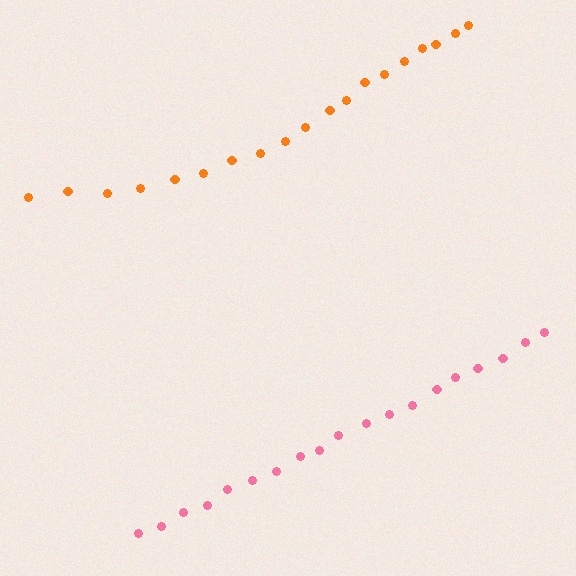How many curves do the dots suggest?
There are 2 distinct paths.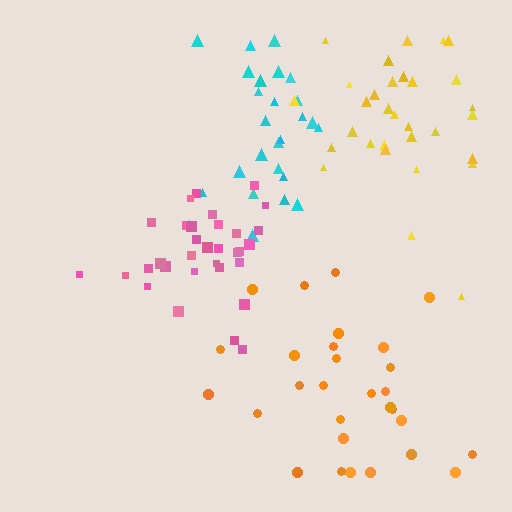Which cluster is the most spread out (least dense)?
Orange.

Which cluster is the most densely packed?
Pink.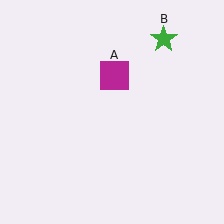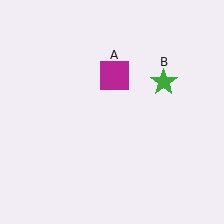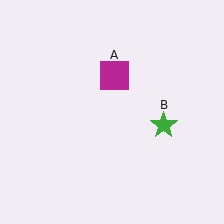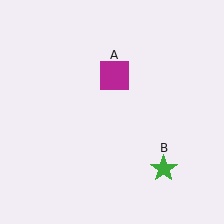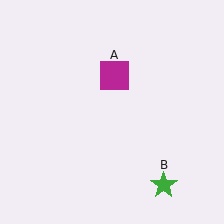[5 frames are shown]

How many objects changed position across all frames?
1 object changed position: green star (object B).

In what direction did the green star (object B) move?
The green star (object B) moved down.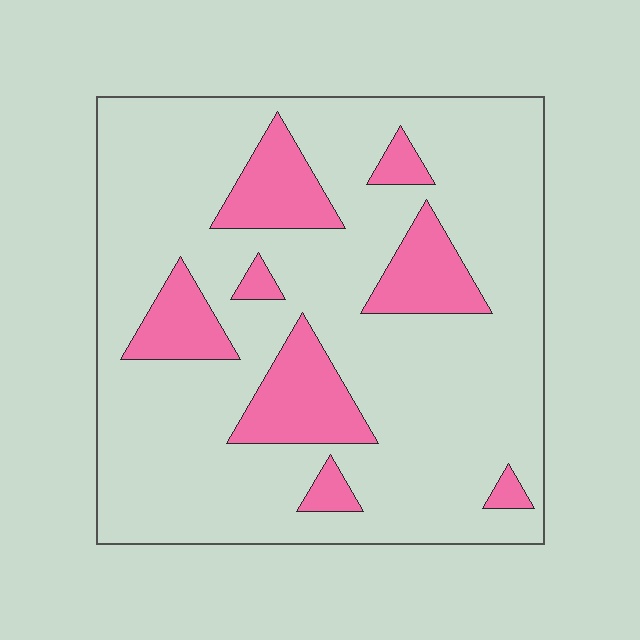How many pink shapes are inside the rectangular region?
8.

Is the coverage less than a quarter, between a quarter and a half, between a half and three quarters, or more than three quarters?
Less than a quarter.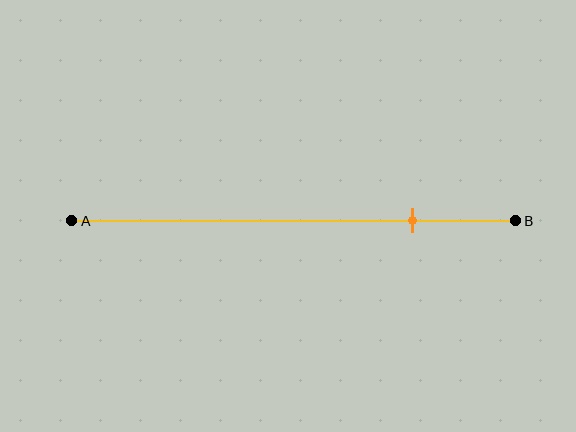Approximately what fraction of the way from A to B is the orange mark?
The orange mark is approximately 75% of the way from A to B.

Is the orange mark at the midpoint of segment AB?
No, the mark is at about 75% from A, not at the 50% midpoint.